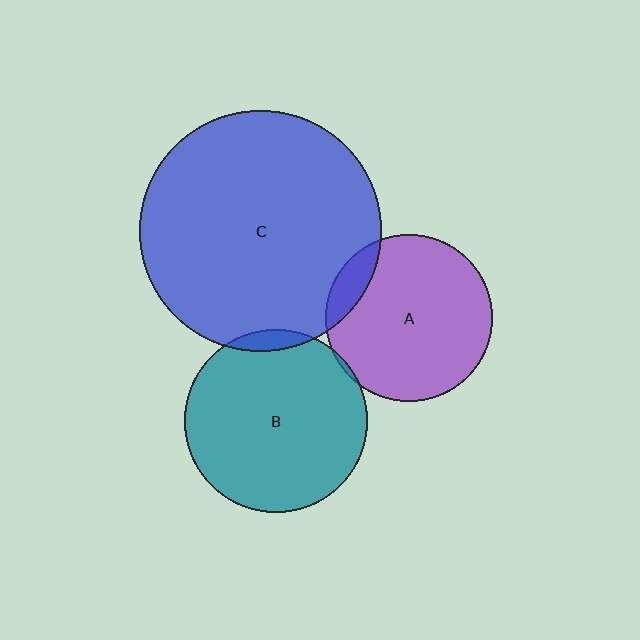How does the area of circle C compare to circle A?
Approximately 2.1 times.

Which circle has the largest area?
Circle C (blue).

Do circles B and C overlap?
Yes.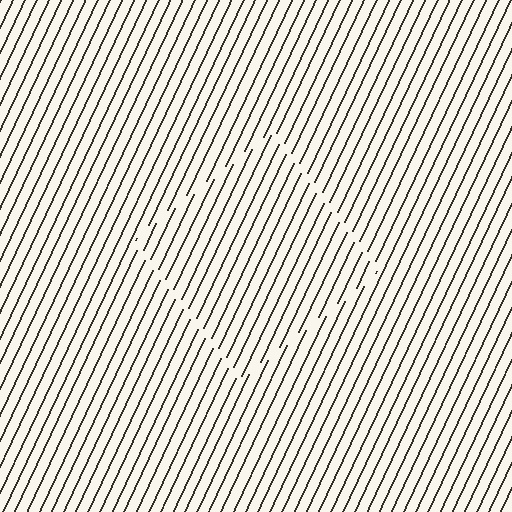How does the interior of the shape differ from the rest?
The interior of the shape contains the same grating, shifted by half a period — the contour is defined by the phase discontinuity where line-ends from the inner and outer gratings abut.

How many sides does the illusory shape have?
4 sides — the line-ends trace a square.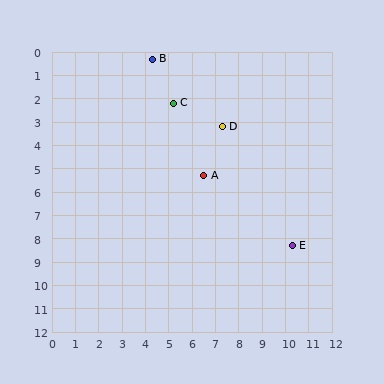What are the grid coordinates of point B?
Point B is at approximately (4.3, 0.3).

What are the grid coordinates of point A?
Point A is at approximately (6.5, 5.3).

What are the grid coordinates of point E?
Point E is at approximately (10.3, 8.3).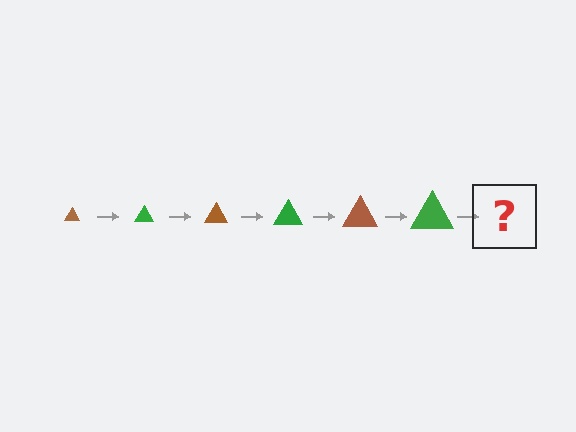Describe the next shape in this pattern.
It should be a brown triangle, larger than the previous one.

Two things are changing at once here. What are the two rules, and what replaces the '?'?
The two rules are that the triangle grows larger each step and the color cycles through brown and green. The '?' should be a brown triangle, larger than the previous one.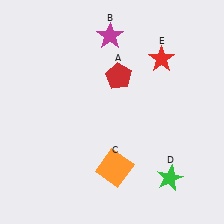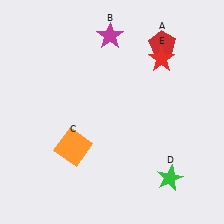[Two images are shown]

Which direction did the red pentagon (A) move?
The red pentagon (A) moved right.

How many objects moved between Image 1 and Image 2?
2 objects moved between the two images.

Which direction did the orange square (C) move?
The orange square (C) moved left.